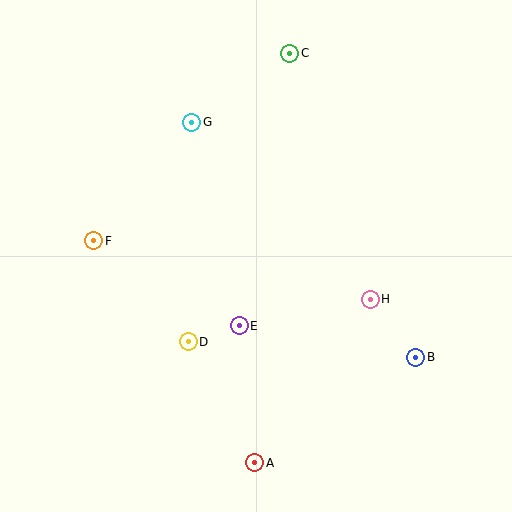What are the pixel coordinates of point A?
Point A is at (255, 463).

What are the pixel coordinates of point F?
Point F is at (94, 241).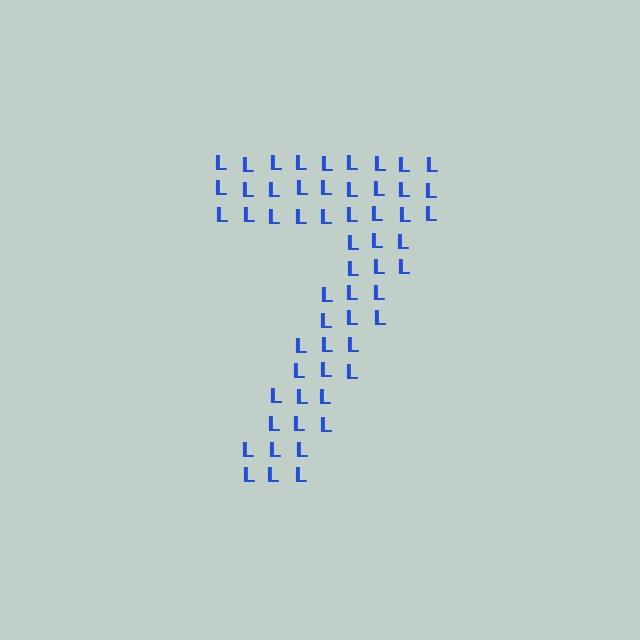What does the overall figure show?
The overall figure shows the digit 7.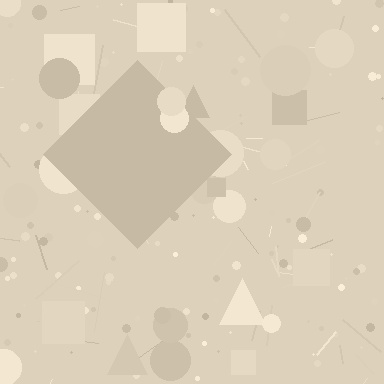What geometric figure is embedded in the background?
A diamond is embedded in the background.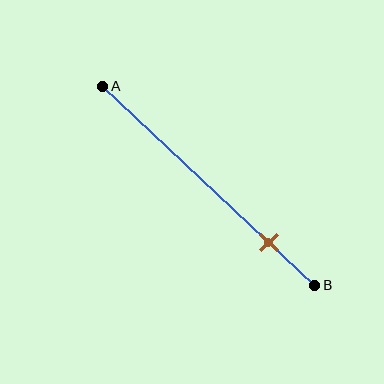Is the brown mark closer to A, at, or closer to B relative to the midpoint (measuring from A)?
The brown mark is closer to point B than the midpoint of segment AB.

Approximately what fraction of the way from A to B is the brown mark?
The brown mark is approximately 80% of the way from A to B.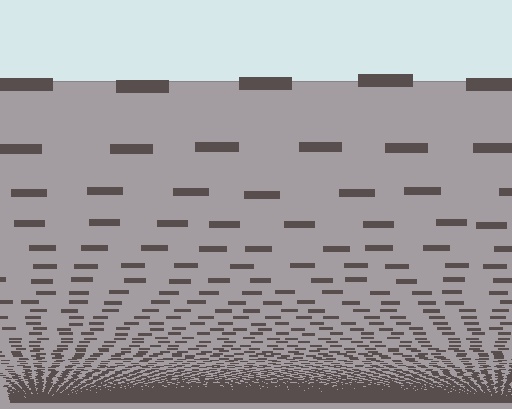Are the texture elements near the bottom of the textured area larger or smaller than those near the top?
Smaller. The gradient is inverted — elements near the bottom are smaller and denser.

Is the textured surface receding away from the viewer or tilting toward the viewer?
The surface appears to tilt toward the viewer. Texture elements get larger and sparser toward the top.